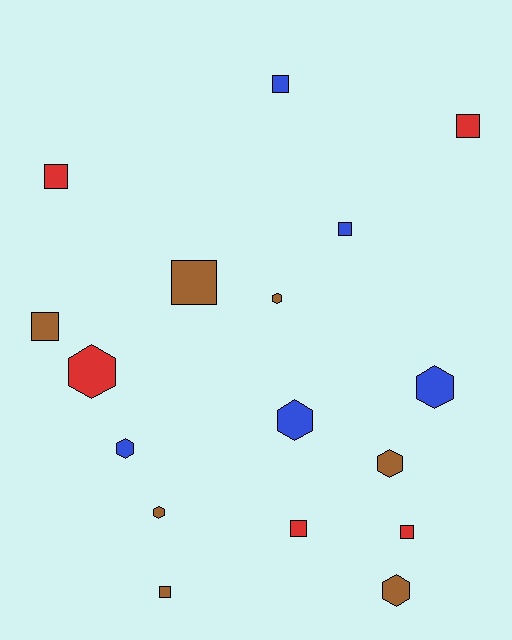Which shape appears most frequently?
Square, with 9 objects.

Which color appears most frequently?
Brown, with 7 objects.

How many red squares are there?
There are 4 red squares.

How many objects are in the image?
There are 17 objects.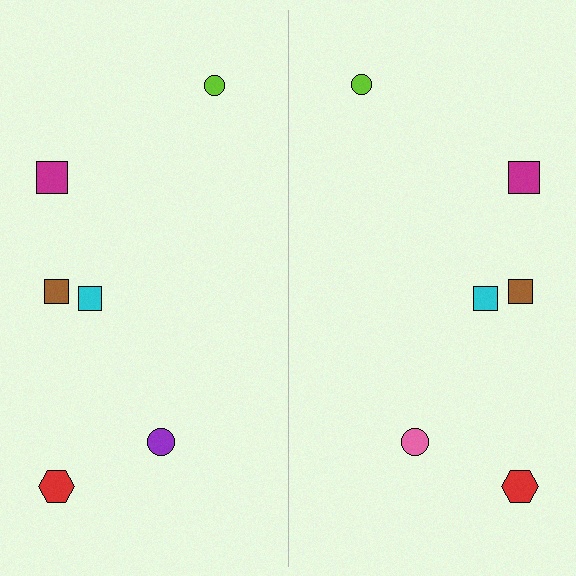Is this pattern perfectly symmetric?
No, the pattern is not perfectly symmetric. The pink circle on the right side breaks the symmetry — its mirror counterpart is purple.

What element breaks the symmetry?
The pink circle on the right side breaks the symmetry — its mirror counterpart is purple.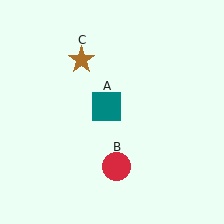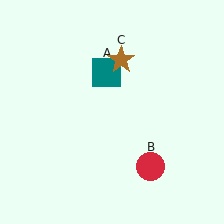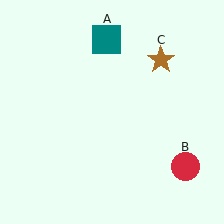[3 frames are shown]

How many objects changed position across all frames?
3 objects changed position: teal square (object A), red circle (object B), brown star (object C).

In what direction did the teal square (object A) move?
The teal square (object A) moved up.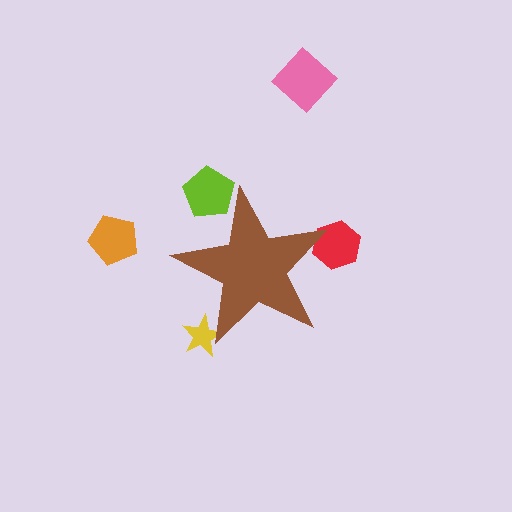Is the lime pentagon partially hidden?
Yes, the lime pentagon is partially hidden behind the brown star.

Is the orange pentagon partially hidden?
No, the orange pentagon is fully visible.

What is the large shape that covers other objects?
A brown star.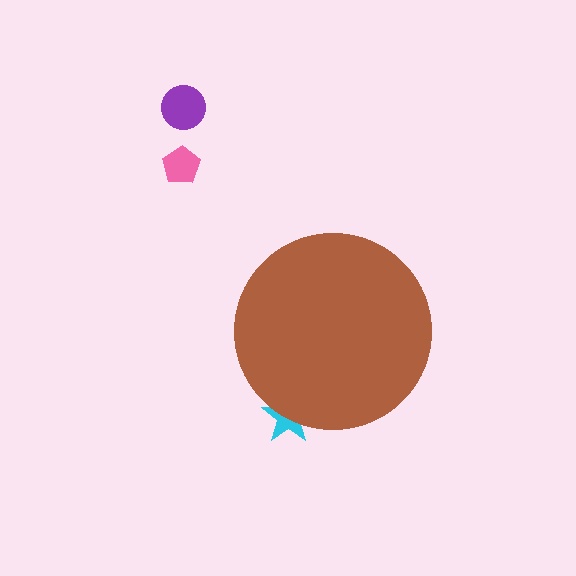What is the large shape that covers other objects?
A brown circle.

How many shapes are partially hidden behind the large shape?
1 shape is partially hidden.